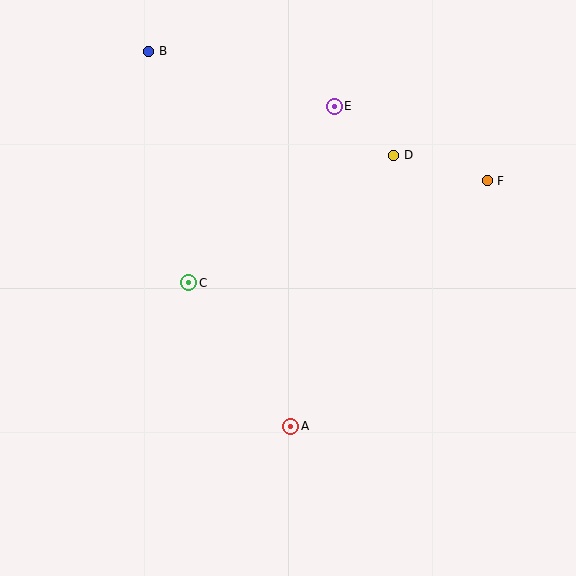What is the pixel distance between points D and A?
The distance between D and A is 290 pixels.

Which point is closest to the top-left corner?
Point B is closest to the top-left corner.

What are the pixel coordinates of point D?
Point D is at (394, 155).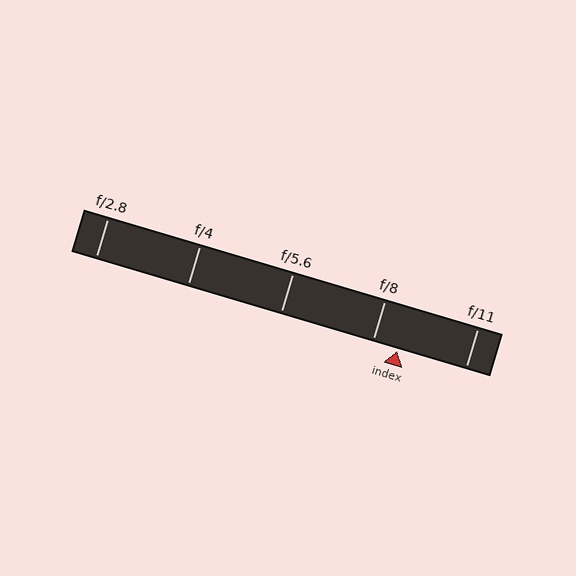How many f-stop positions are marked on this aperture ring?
There are 5 f-stop positions marked.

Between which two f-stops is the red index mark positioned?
The index mark is between f/8 and f/11.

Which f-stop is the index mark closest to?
The index mark is closest to f/8.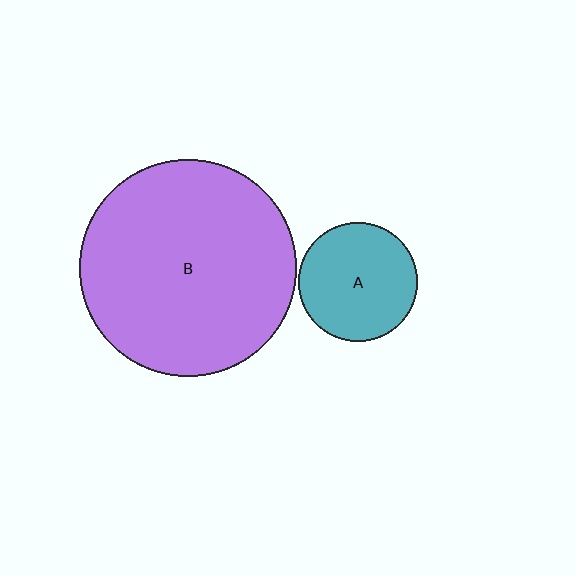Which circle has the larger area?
Circle B (purple).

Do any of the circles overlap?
No, none of the circles overlap.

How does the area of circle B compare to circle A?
Approximately 3.4 times.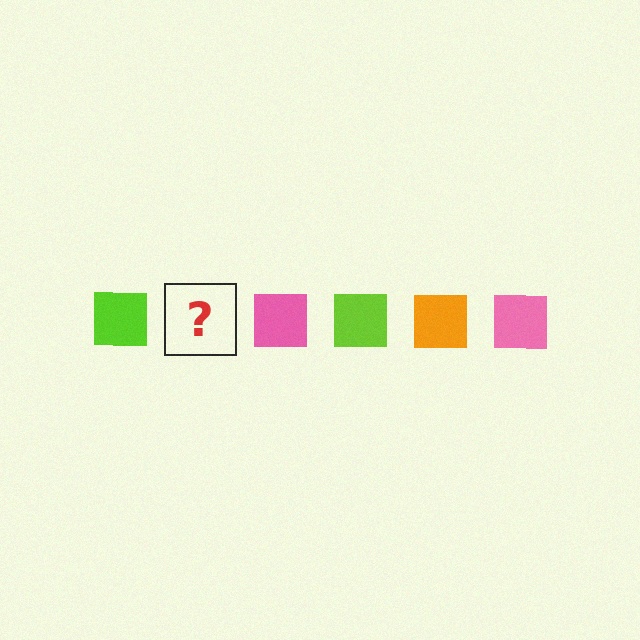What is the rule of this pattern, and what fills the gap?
The rule is that the pattern cycles through lime, orange, pink squares. The gap should be filled with an orange square.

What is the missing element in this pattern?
The missing element is an orange square.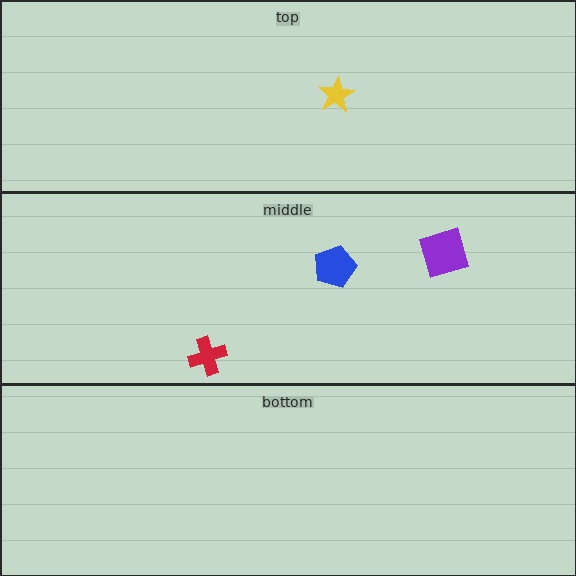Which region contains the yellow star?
The top region.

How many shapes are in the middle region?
3.